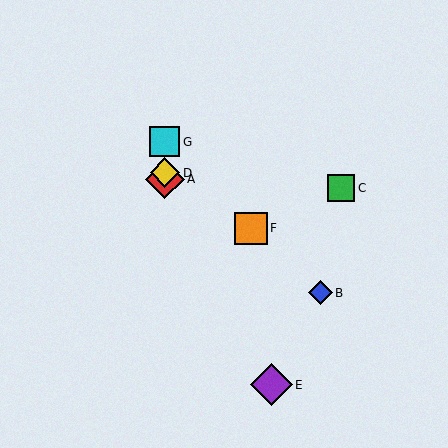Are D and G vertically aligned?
Yes, both are at x≈165.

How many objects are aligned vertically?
3 objects (A, D, G) are aligned vertically.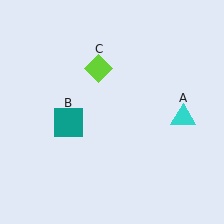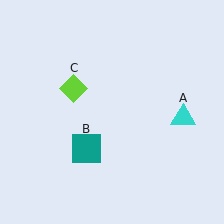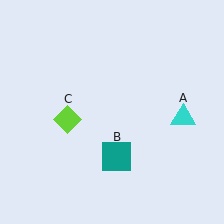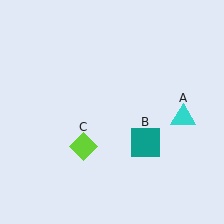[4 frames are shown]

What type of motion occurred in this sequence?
The teal square (object B), lime diamond (object C) rotated counterclockwise around the center of the scene.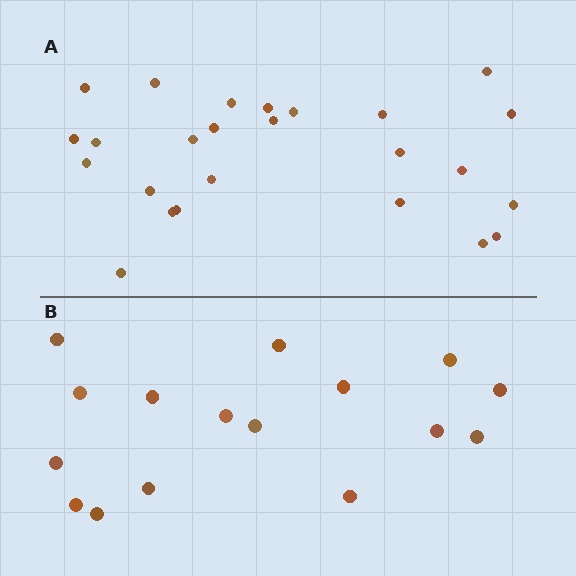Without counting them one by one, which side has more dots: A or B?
Region A (the top region) has more dots.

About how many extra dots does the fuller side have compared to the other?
Region A has roughly 8 or so more dots than region B.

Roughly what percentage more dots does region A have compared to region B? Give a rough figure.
About 55% more.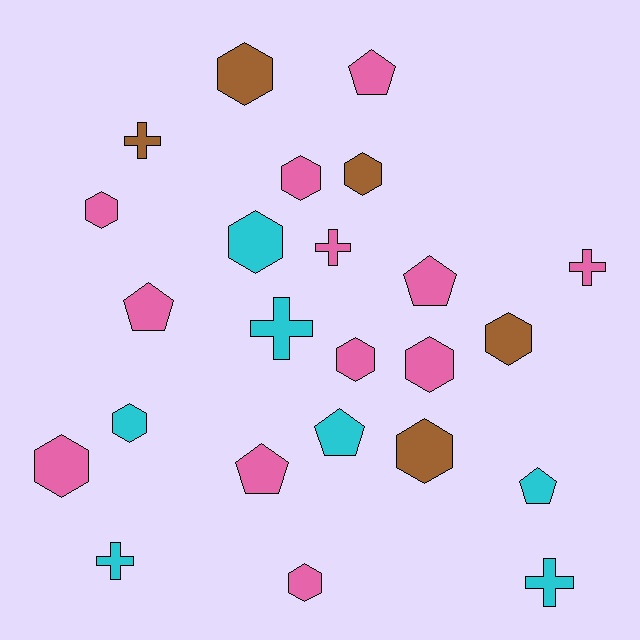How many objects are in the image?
There are 24 objects.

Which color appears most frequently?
Pink, with 12 objects.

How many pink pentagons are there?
There are 4 pink pentagons.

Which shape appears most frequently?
Hexagon, with 12 objects.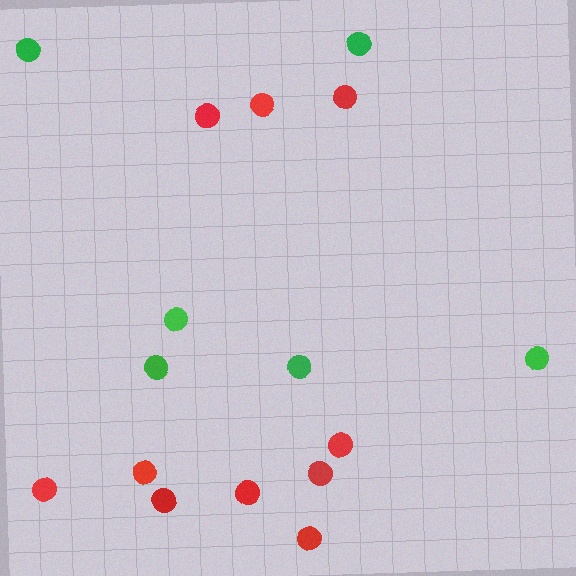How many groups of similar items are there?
There are 2 groups: one group of red circles (10) and one group of green circles (6).